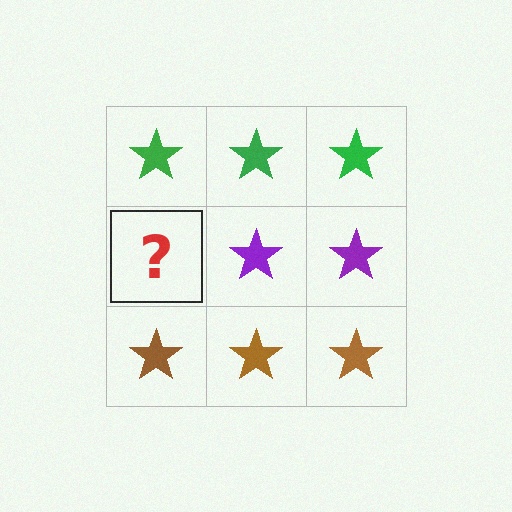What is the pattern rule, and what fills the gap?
The rule is that each row has a consistent color. The gap should be filled with a purple star.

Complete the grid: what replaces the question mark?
The question mark should be replaced with a purple star.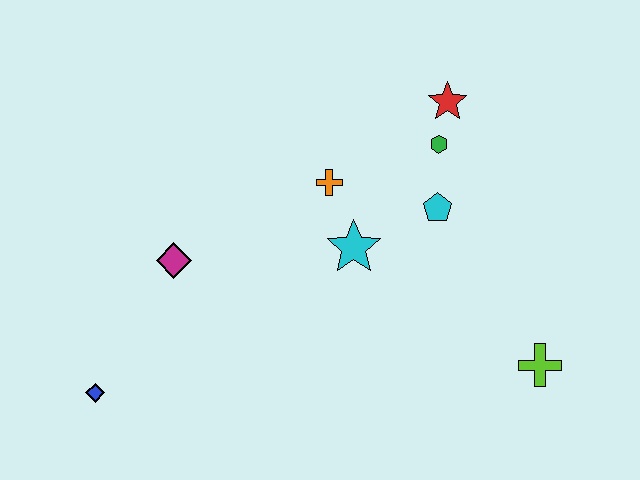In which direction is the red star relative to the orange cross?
The red star is to the right of the orange cross.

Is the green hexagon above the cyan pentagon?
Yes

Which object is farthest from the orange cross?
The blue diamond is farthest from the orange cross.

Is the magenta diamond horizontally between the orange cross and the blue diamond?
Yes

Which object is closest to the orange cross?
The cyan star is closest to the orange cross.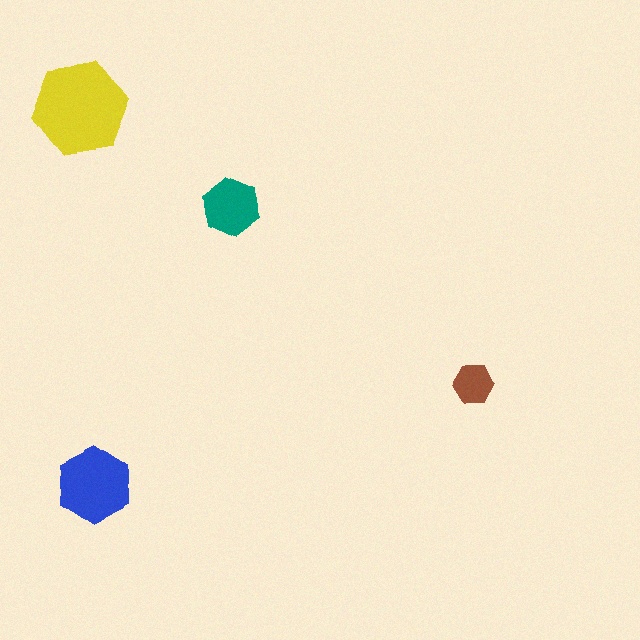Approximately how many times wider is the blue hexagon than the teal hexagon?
About 1.5 times wider.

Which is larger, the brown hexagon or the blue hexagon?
The blue one.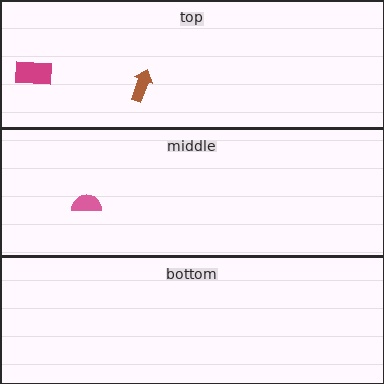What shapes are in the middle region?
The pink semicircle.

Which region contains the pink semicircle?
The middle region.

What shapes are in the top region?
The magenta rectangle, the brown arrow.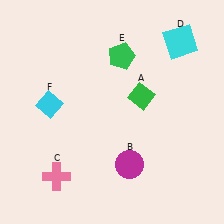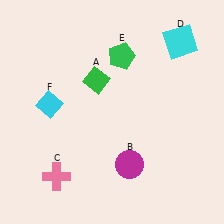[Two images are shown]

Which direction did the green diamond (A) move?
The green diamond (A) moved left.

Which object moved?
The green diamond (A) moved left.